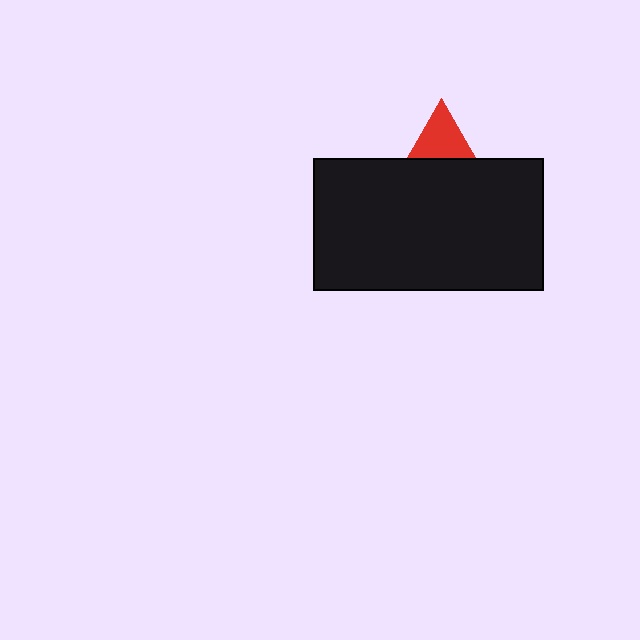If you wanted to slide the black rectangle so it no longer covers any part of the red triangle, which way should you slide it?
Slide it down — that is the most direct way to separate the two shapes.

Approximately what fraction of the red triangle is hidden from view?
Roughly 67% of the red triangle is hidden behind the black rectangle.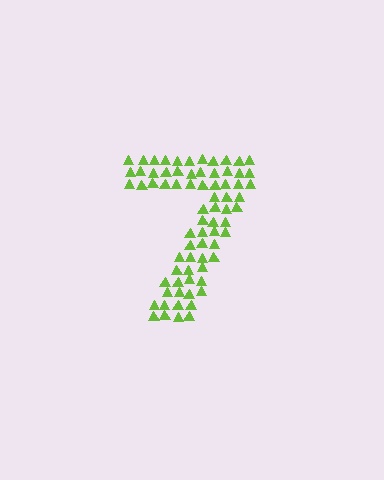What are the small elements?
The small elements are triangles.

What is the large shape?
The large shape is the digit 7.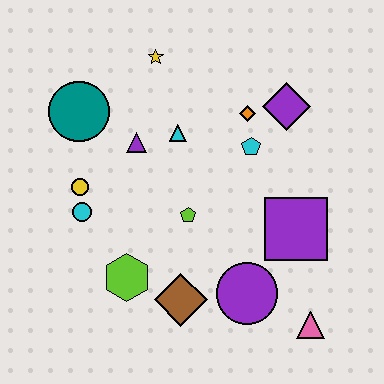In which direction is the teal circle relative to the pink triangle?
The teal circle is to the left of the pink triangle.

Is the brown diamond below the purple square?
Yes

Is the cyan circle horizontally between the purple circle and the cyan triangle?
No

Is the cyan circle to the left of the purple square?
Yes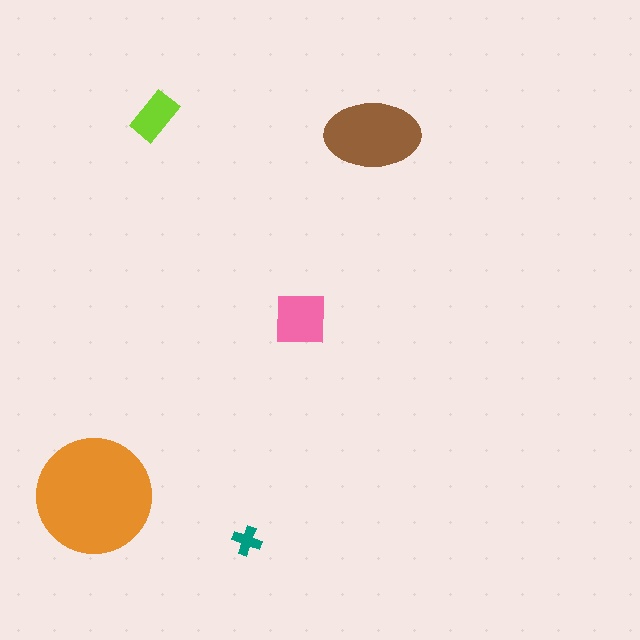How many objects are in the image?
There are 5 objects in the image.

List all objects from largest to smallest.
The orange circle, the brown ellipse, the pink square, the lime rectangle, the teal cross.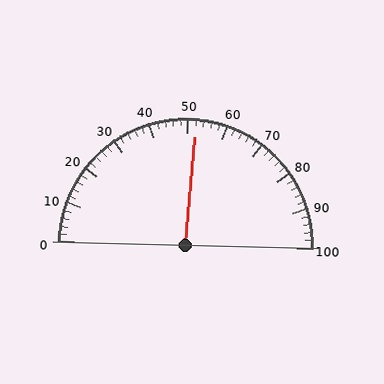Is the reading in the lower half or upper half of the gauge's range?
The reading is in the upper half of the range (0 to 100).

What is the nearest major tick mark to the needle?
The nearest major tick mark is 50.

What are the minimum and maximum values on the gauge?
The gauge ranges from 0 to 100.